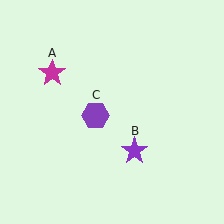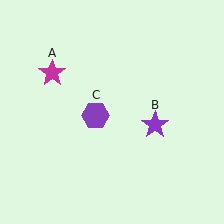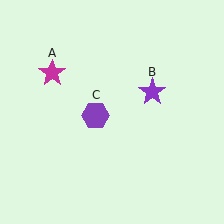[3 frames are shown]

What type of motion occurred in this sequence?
The purple star (object B) rotated counterclockwise around the center of the scene.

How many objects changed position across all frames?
1 object changed position: purple star (object B).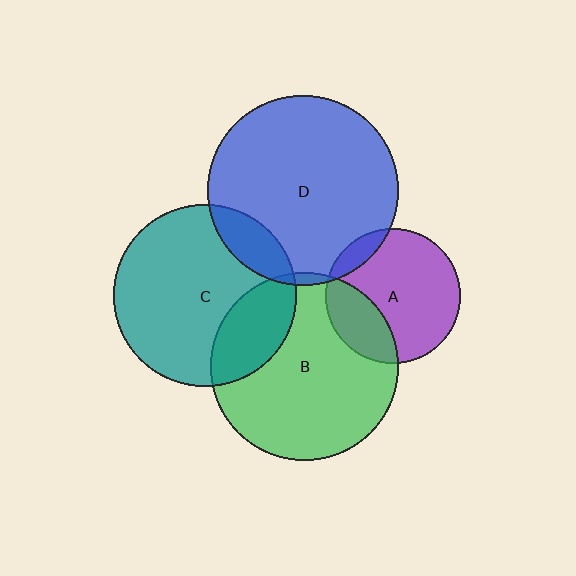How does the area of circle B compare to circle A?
Approximately 1.9 times.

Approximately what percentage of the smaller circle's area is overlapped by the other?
Approximately 10%.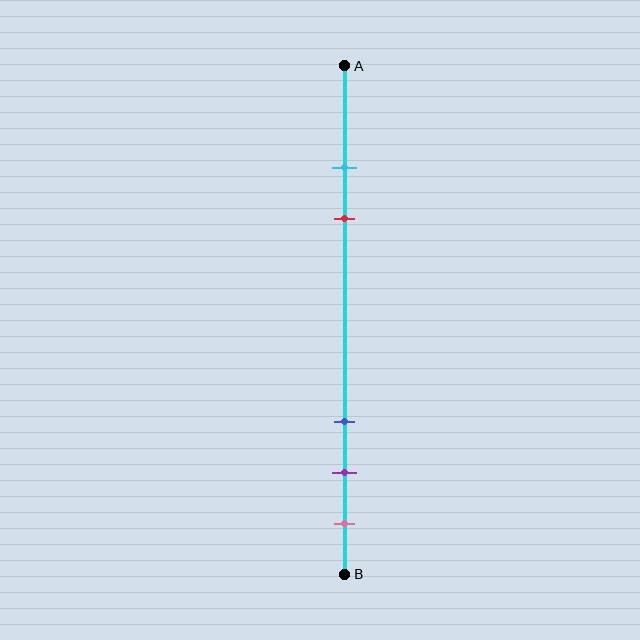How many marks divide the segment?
There are 5 marks dividing the segment.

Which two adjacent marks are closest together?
The cyan and red marks are the closest adjacent pair.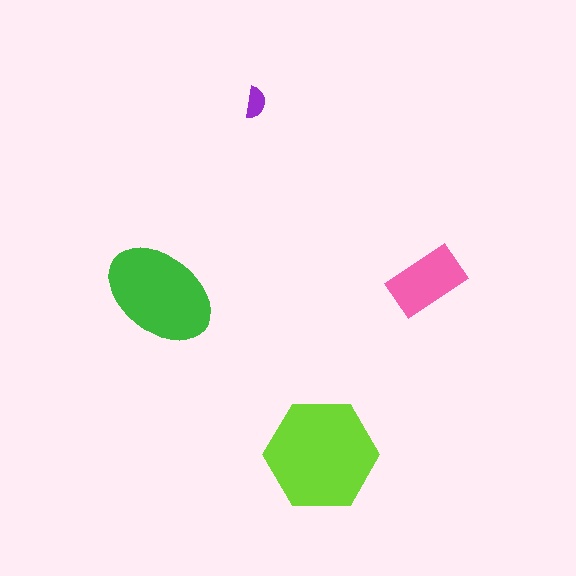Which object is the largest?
The lime hexagon.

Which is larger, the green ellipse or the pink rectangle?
The green ellipse.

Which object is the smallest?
The purple semicircle.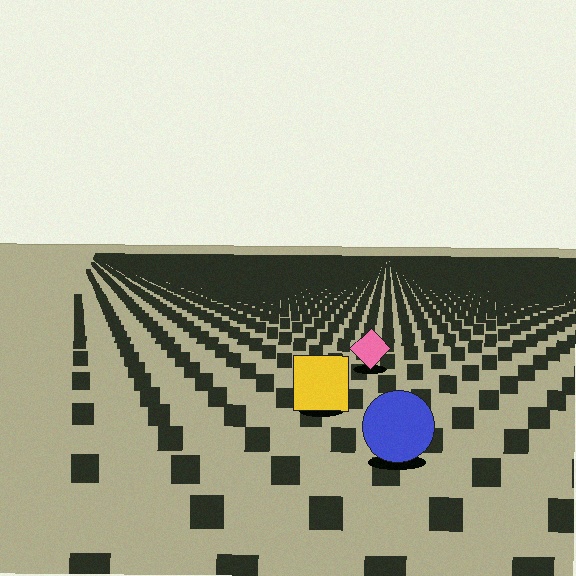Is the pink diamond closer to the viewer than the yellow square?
No. The yellow square is closer — you can tell from the texture gradient: the ground texture is coarser near it.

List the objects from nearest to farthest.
From nearest to farthest: the blue circle, the yellow square, the pink diamond.